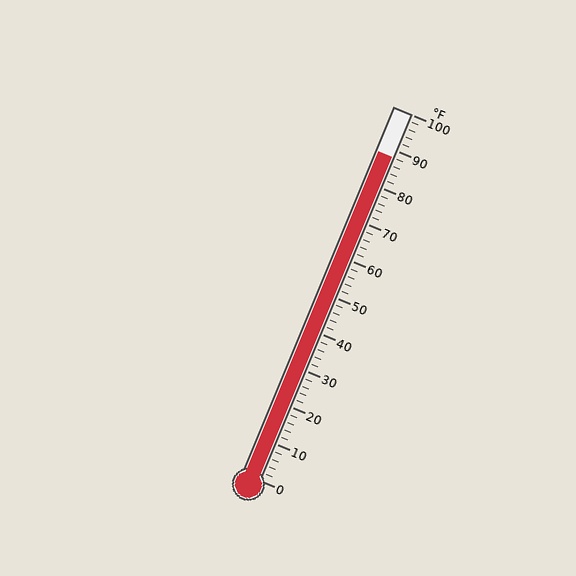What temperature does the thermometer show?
The thermometer shows approximately 88°F.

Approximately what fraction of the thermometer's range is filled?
The thermometer is filled to approximately 90% of its range.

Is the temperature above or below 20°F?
The temperature is above 20°F.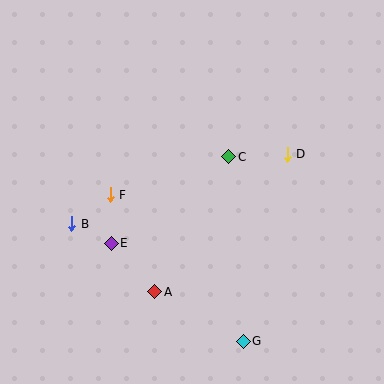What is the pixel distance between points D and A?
The distance between D and A is 191 pixels.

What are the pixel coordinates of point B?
Point B is at (71, 224).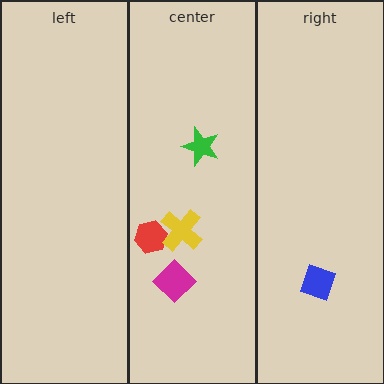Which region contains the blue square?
The right region.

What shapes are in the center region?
The magenta diamond, the green star, the red hexagon, the yellow cross.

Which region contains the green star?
The center region.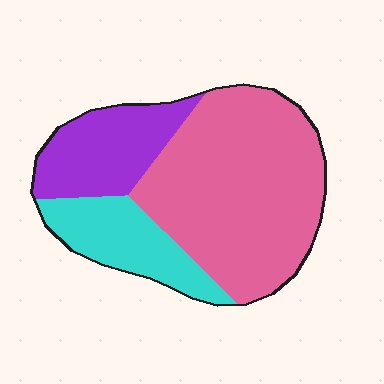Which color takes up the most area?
Pink, at roughly 60%.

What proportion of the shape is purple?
Purple takes up about one fifth (1/5) of the shape.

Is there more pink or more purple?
Pink.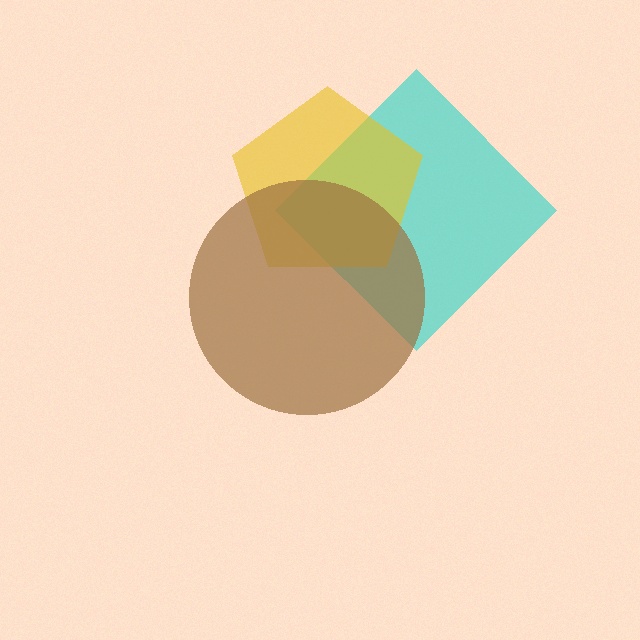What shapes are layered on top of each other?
The layered shapes are: a cyan diamond, a yellow pentagon, a brown circle.